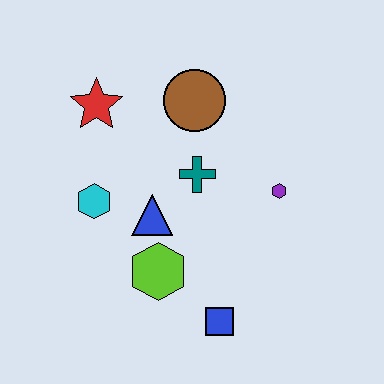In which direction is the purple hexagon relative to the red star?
The purple hexagon is to the right of the red star.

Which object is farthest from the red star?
The blue square is farthest from the red star.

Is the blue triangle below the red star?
Yes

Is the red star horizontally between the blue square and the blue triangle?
No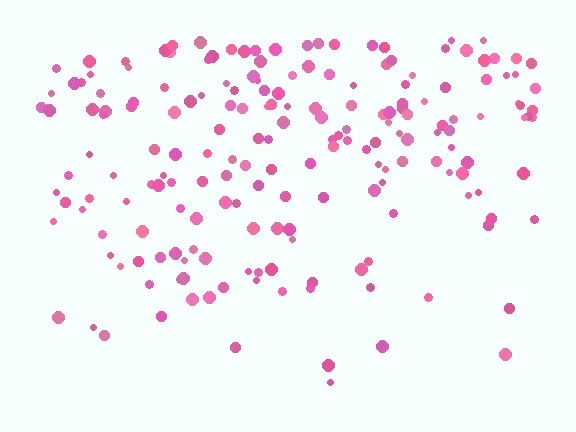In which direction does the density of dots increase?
From bottom to top, with the top side densest.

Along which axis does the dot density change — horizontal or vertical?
Vertical.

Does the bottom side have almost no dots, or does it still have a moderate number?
Still a moderate number, just noticeably fewer than the top.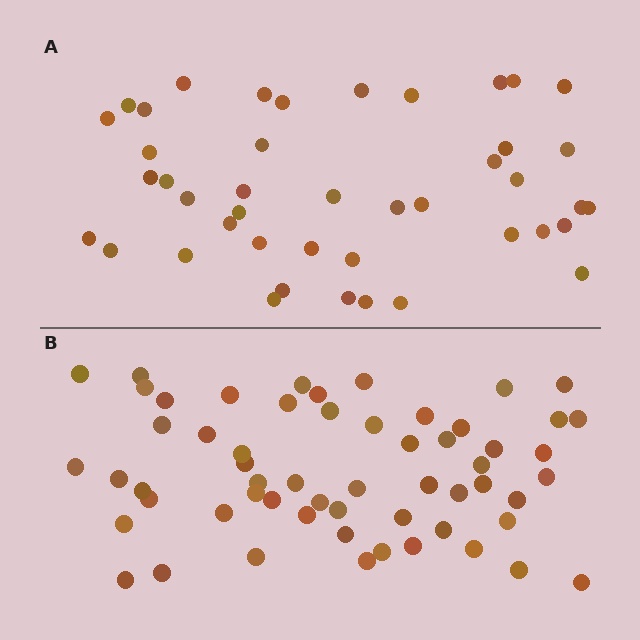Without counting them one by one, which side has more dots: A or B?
Region B (the bottom region) has more dots.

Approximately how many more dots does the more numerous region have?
Region B has approximately 15 more dots than region A.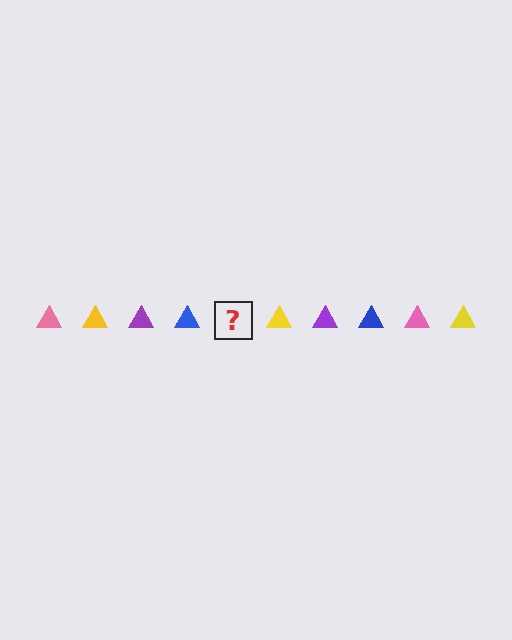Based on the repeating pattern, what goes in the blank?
The blank should be a pink triangle.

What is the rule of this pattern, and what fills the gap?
The rule is that the pattern cycles through pink, yellow, purple, blue triangles. The gap should be filled with a pink triangle.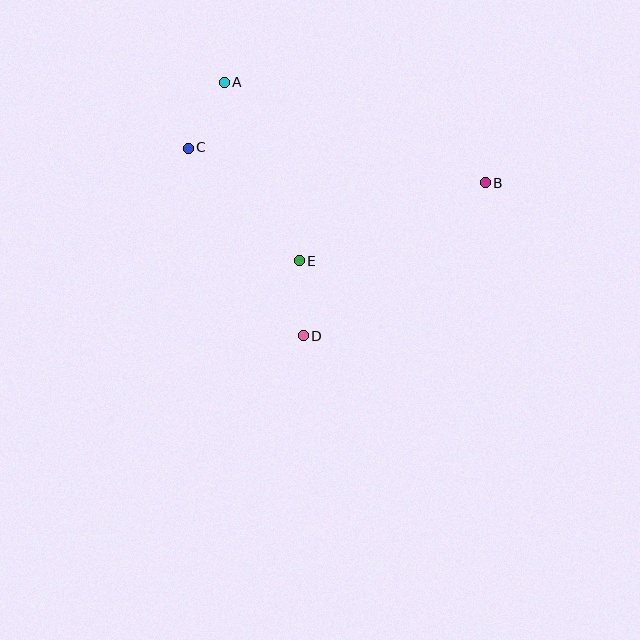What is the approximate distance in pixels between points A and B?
The distance between A and B is approximately 280 pixels.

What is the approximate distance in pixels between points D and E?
The distance between D and E is approximately 75 pixels.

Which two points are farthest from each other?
Points B and C are farthest from each other.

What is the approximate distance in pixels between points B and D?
The distance between B and D is approximately 238 pixels.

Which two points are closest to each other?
Points A and C are closest to each other.